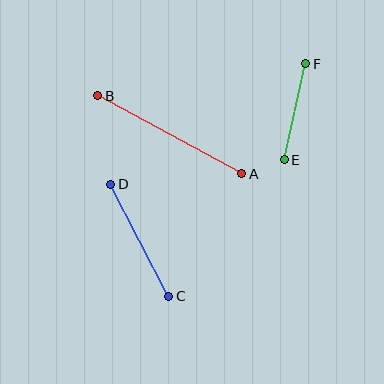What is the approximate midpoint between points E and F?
The midpoint is at approximately (295, 112) pixels.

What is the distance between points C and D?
The distance is approximately 126 pixels.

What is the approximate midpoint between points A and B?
The midpoint is at approximately (170, 135) pixels.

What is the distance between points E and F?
The distance is approximately 98 pixels.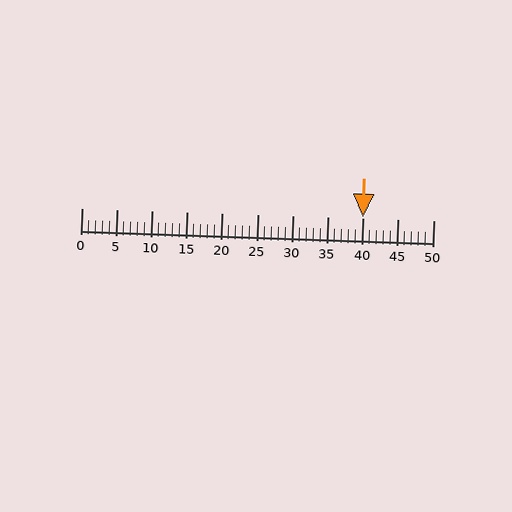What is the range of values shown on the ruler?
The ruler shows values from 0 to 50.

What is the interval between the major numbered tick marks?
The major tick marks are spaced 5 units apart.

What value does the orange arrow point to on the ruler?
The orange arrow points to approximately 40.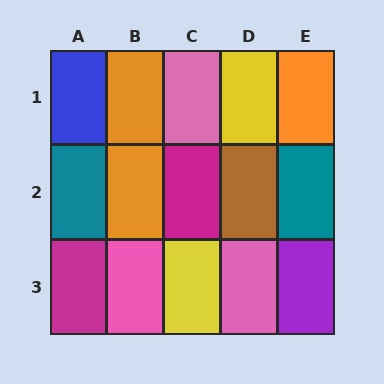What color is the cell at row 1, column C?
Pink.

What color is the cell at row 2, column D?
Brown.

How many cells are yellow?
2 cells are yellow.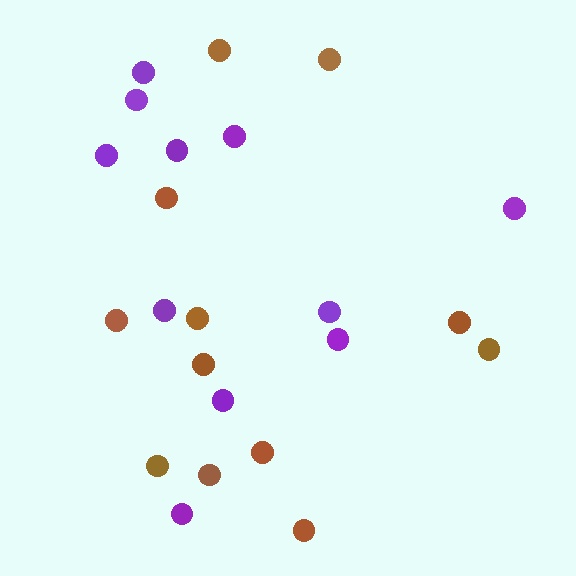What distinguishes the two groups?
There are 2 groups: one group of brown circles (12) and one group of purple circles (11).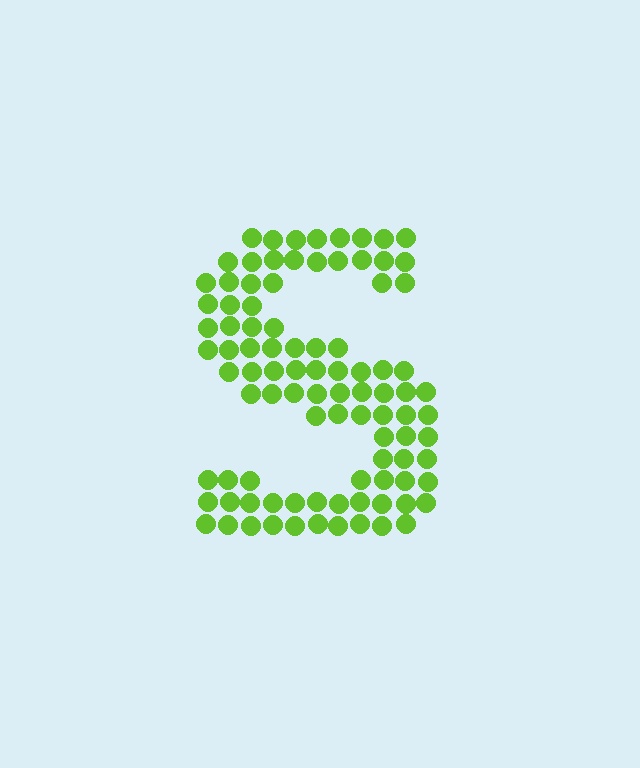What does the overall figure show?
The overall figure shows the letter S.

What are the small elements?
The small elements are circles.